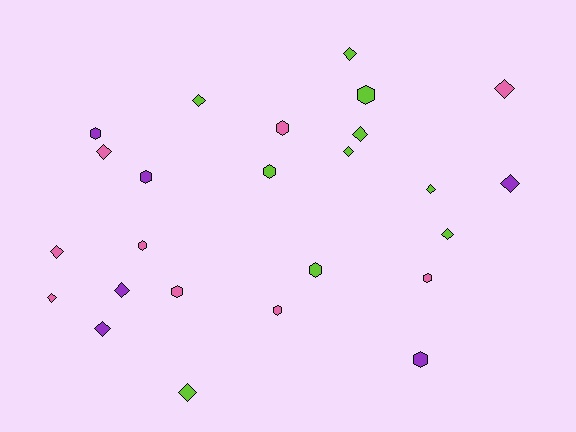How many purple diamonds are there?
There are 3 purple diamonds.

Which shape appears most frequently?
Diamond, with 14 objects.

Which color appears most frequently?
Lime, with 10 objects.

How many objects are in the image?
There are 25 objects.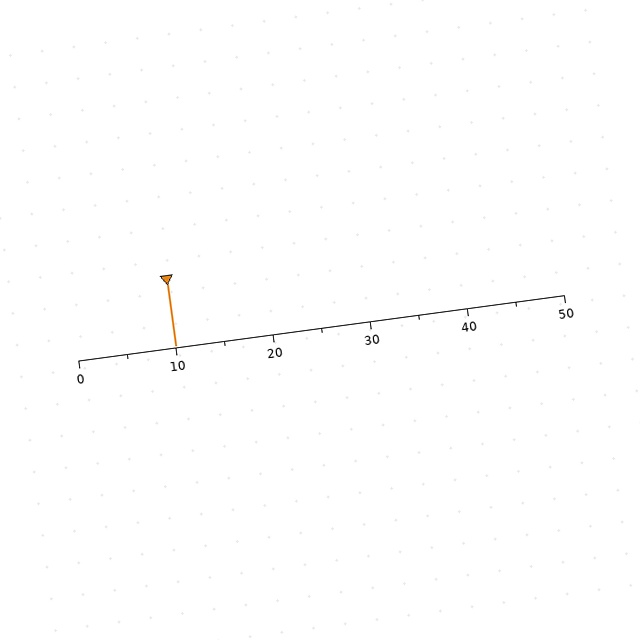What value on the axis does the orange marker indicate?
The marker indicates approximately 10.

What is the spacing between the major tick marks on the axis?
The major ticks are spaced 10 apart.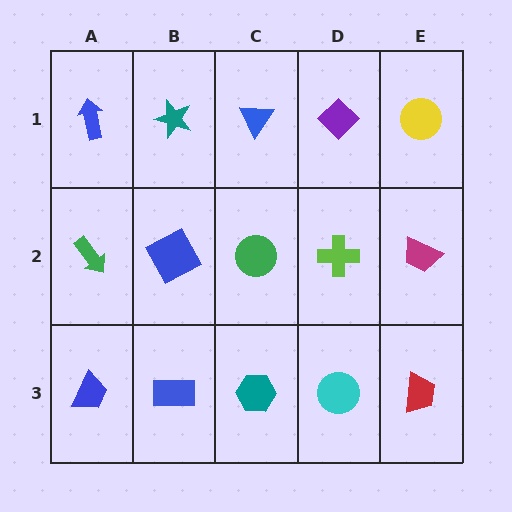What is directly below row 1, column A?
A green arrow.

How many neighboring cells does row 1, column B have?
3.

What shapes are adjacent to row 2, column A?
A blue arrow (row 1, column A), a blue trapezoid (row 3, column A), a blue square (row 2, column B).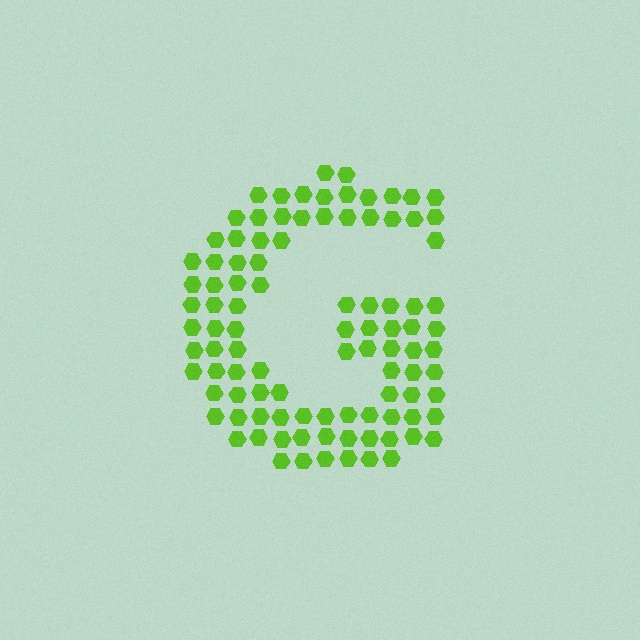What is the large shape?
The large shape is the letter G.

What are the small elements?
The small elements are hexagons.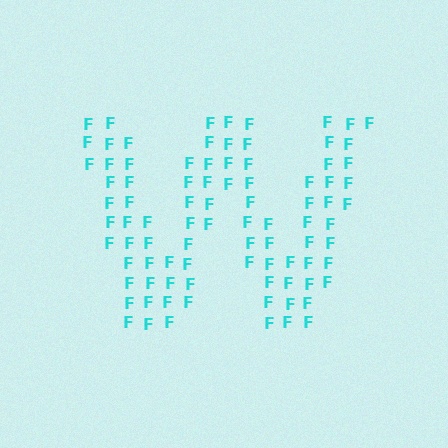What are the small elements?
The small elements are letter F's.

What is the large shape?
The large shape is the letter W.